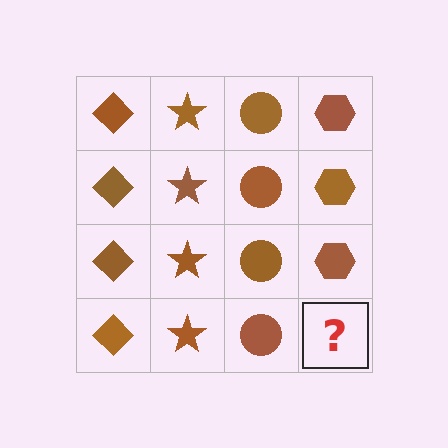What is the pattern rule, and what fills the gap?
The rule is that each column has a consistent shape. The gap should be filled with a brown hexagon.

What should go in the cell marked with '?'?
The missing cell should contain a brown hexagon.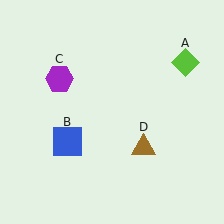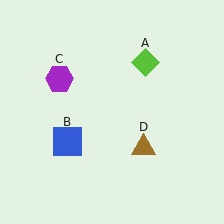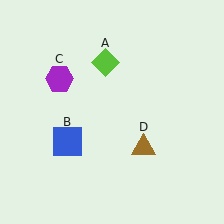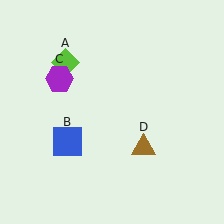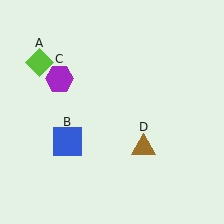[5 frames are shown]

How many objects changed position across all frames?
1 object changed position: lime diamond (object A).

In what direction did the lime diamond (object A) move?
The lime diamond (object A) moved left.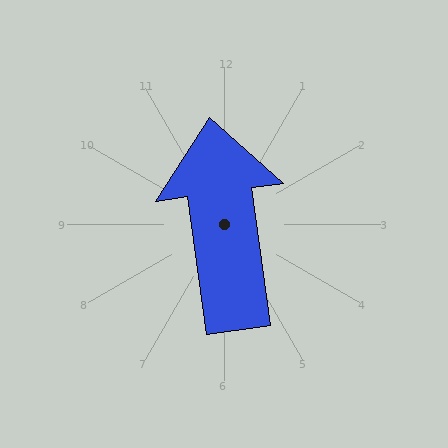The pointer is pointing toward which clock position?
Roughly 12 o'clock.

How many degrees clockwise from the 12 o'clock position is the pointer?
Approximately 352 degrees.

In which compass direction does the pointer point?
North.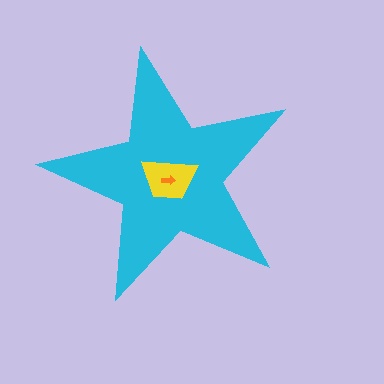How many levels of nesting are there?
3.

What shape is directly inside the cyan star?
The yellow trapezoid.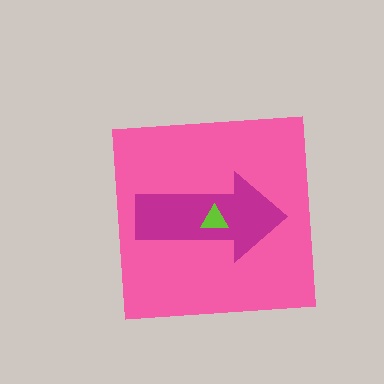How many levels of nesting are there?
3.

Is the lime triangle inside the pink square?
Yes.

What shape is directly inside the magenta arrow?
The lime triangle.